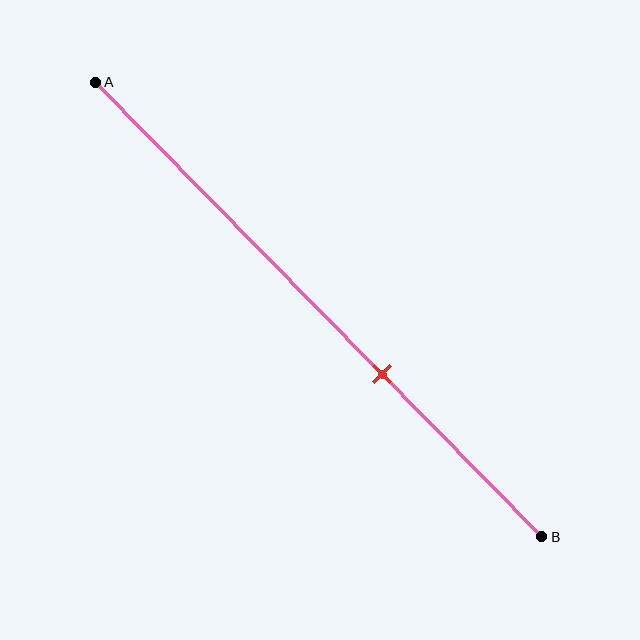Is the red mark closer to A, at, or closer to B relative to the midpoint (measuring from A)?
The red mark is closer to point B than the midpoint of segment AB.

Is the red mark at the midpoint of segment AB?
No, the mark is at about 65% from A, not at the 50% midpoint.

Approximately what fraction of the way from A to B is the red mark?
The red mark is approximately 65% of the way from A to B.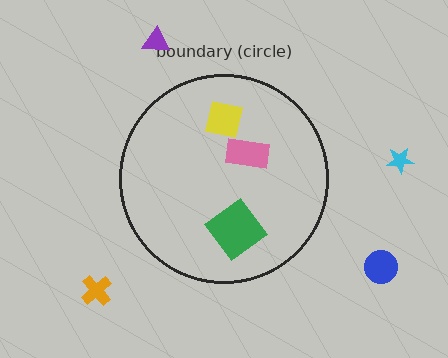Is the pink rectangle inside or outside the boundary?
Inside.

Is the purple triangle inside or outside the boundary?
Outside.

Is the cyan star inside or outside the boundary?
Outside.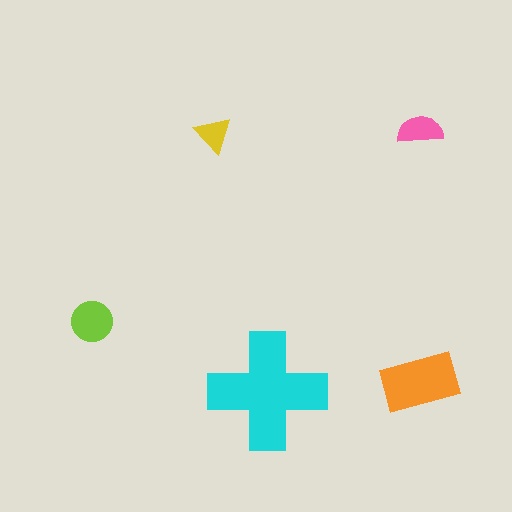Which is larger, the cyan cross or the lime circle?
The cyan cross.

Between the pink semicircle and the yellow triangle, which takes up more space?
The pink semicircle.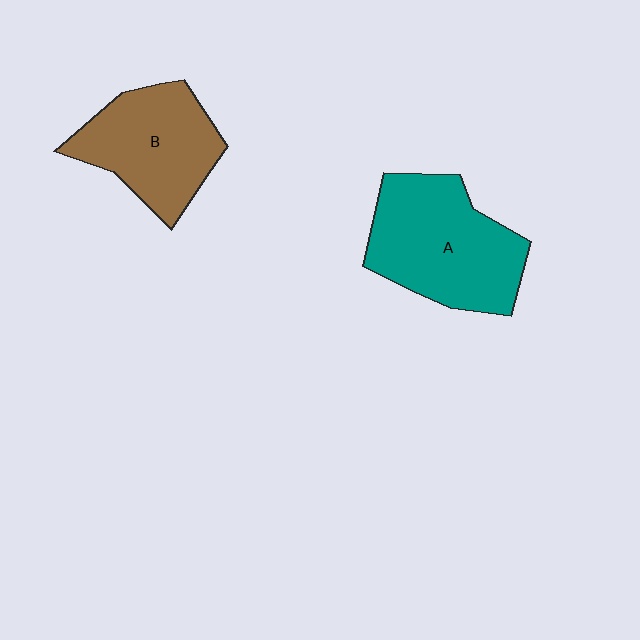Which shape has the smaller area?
Shape B (brown).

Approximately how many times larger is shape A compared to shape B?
Approximately 1.2 times.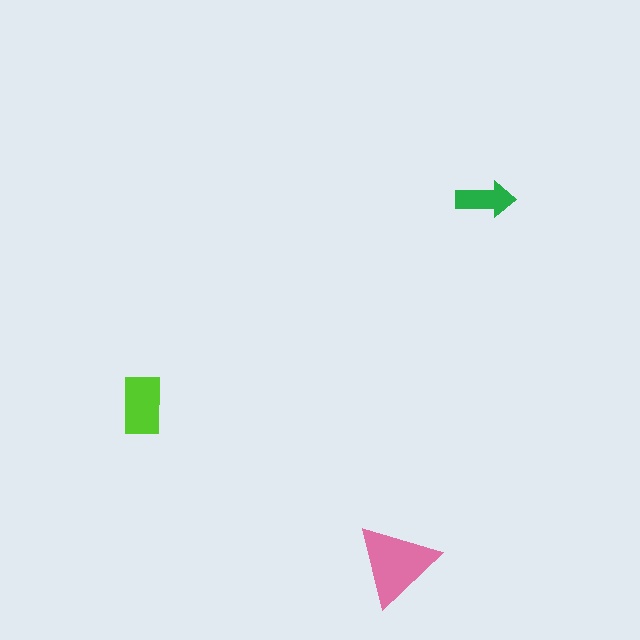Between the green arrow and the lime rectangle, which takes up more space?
The lime rectangle.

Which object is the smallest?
The green arrow.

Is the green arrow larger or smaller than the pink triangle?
Smaller.